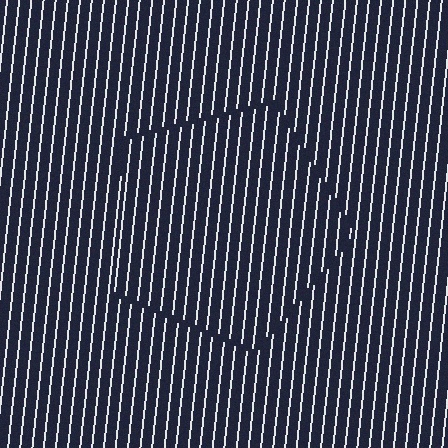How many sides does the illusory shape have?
5 sides — the line-ends trace a pentagon.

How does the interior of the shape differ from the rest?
The interior of the shape contains the same grating, shifted by half a period — the contour is defined by the phase discontinuity where line-ends from the inner and outer gratings abut.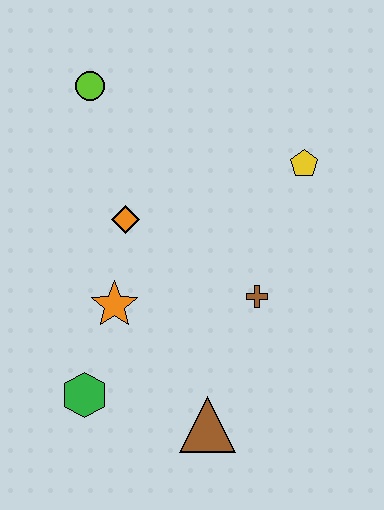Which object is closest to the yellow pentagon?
The brown cross is closest to the yellow pentagon.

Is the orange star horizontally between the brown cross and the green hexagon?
Yes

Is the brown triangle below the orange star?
Yes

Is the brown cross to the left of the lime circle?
No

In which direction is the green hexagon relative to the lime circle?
The green hexagon is below the lime circle.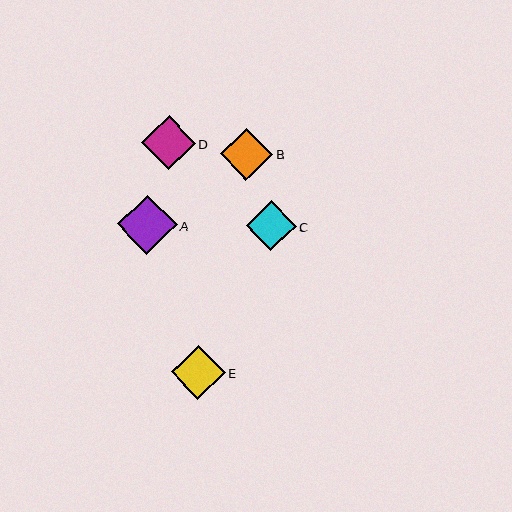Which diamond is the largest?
Diamond A is the largest with a size of approximately 59 pixels.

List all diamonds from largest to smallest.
From largest to smallest: A, E, D, B, C.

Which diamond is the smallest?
Diamond C is the smallest with a size of approximately 50 pixels.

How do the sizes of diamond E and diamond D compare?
Diamond E and diamond D are approximately the same size.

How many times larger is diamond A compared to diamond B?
Diamond A is approximately 1.1 times the size of diamond B.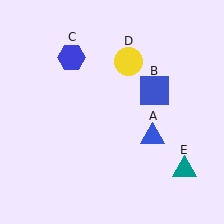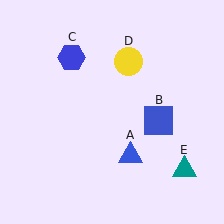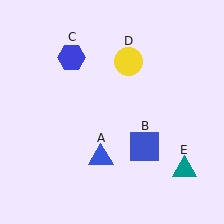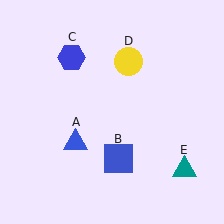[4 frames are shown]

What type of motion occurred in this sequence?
The blue triangle (object A), blue square (object B) rotated clockwise around the center of the scene.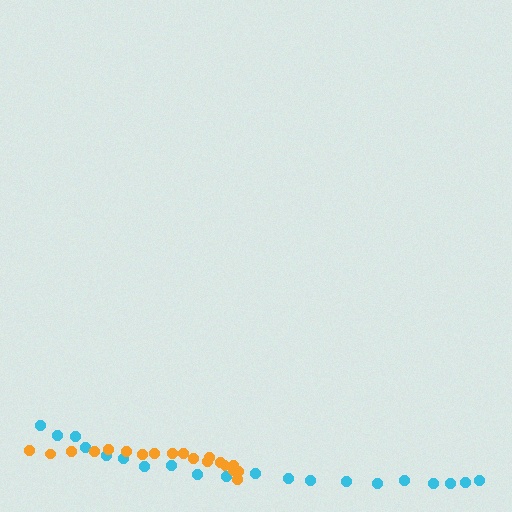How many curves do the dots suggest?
There are 2 distinct paths.